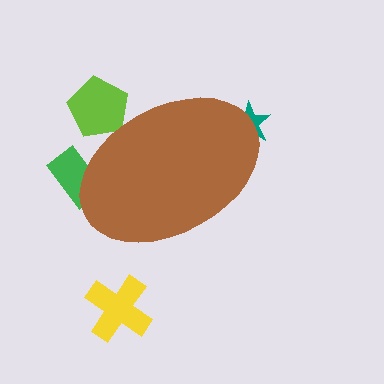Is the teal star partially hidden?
Yes, the teal star is partially hidden behind the brown ellipse.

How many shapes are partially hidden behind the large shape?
3 shapes are partially hidden.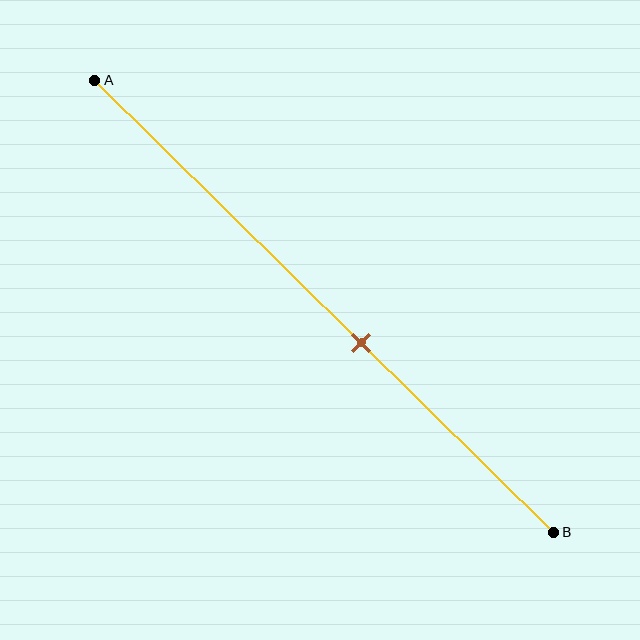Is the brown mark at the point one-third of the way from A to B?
No, the mark is at about 60% from A, not at the 33% one-third point.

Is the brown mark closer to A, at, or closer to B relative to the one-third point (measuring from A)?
The brown mark is closer to point B than the one-third point of segment AB.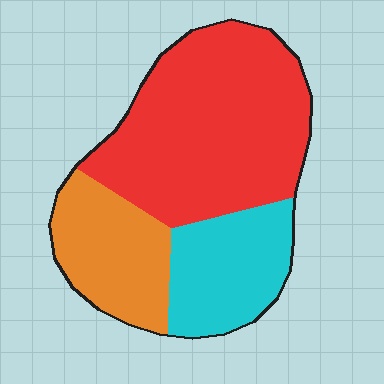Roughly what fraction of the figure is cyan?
Cyan covers 23% of the figure.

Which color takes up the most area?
Red, at roughly 55%.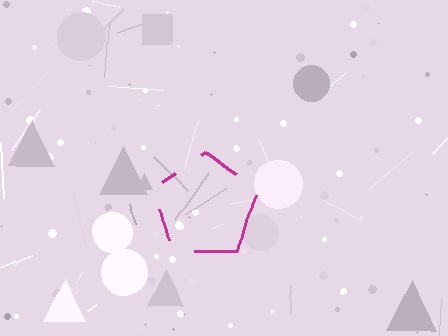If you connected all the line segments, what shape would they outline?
They would outline a pentagon.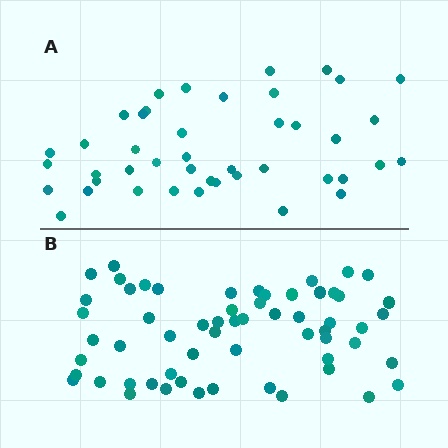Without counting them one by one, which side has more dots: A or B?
Region B (the bottom region) has more dots.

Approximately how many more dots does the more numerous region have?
Region B has approximately 15 more dots than region A.